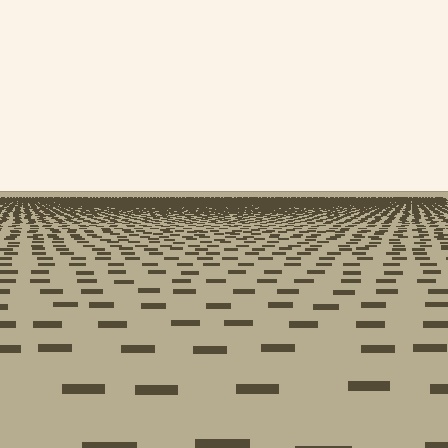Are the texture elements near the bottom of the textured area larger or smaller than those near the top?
Larger. Near the bottom, elements are closer to the viewer and appear at a bigger on-screen size.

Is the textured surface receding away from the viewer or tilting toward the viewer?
The surface is receding away from the viewer. Texture elements get smaller and denser toward the top.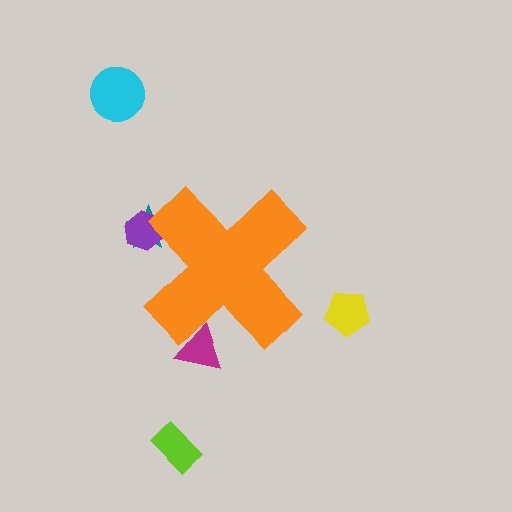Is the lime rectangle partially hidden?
No, the lime rectangle is fully visible.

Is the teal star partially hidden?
Yes, the teal star is partially hidden behind the orange cross.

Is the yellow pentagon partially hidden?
No, the yellow pentagon is fully visible.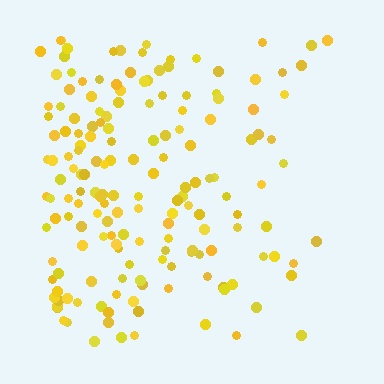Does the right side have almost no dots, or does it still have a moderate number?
Still a moderate number, just noticeably fewer than the left.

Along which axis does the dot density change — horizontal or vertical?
Horizontal.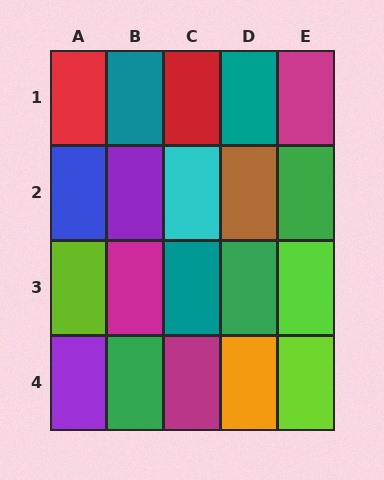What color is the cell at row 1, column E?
Magenta.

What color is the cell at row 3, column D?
Green.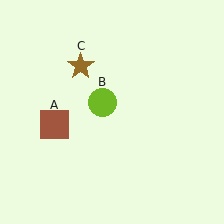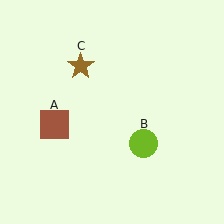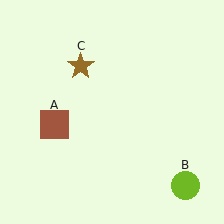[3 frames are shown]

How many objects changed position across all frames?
1 object changed position: lime circle (object B).